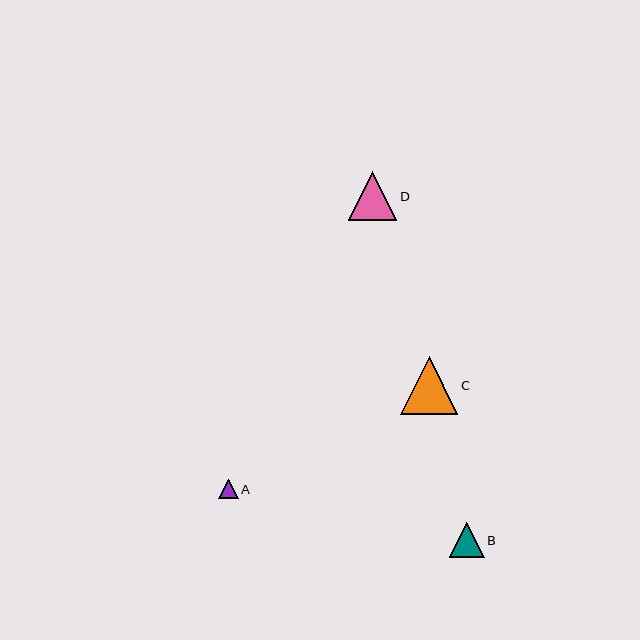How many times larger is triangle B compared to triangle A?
Triangle B is approximately 1.8 times the size of triangle A.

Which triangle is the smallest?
Triangle A is the smallest with a size of approximately 19 pixels.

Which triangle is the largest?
Triangle C is the largest with a size of approximately 57 pixels.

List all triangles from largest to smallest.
From largest to smallest: C, D, B, A.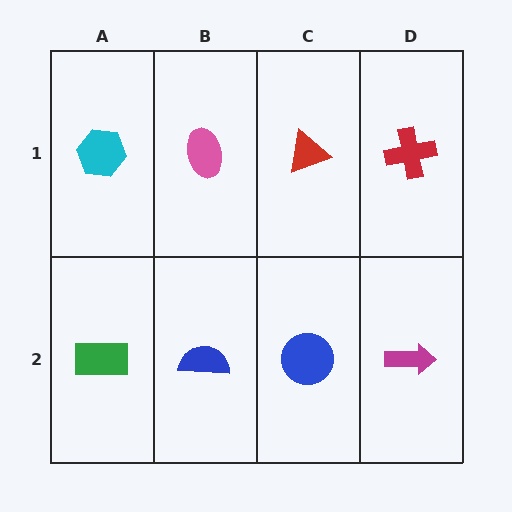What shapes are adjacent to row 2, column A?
A cyan hexagon (row 1, column A), a blue semicircle (row 2, column B).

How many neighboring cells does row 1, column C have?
3.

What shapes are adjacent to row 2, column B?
A pink ellipse (row 1, column B), a green rectangle (row 2, column A), a blue circle (row 2, column C).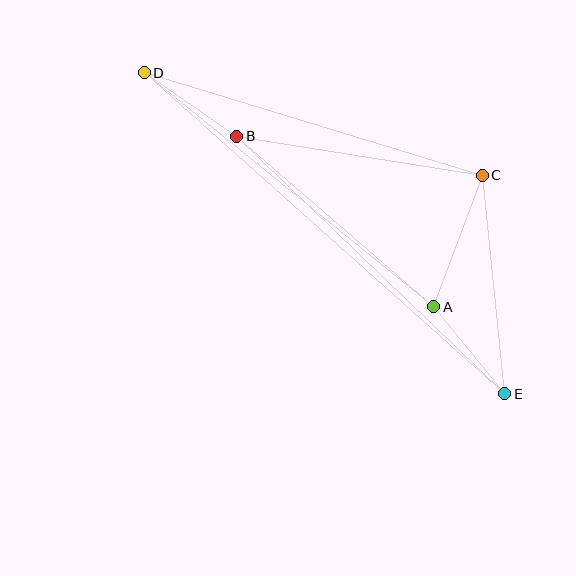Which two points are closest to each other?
Points B and D are closest to each other.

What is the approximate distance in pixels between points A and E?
The distance between A and E is approximately 113 pixels.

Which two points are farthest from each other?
Points D and E are farthest from each other.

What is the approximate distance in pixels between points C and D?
The distance between C and D is approximately 353 pixels.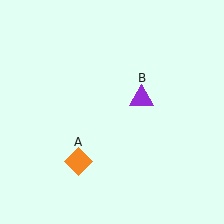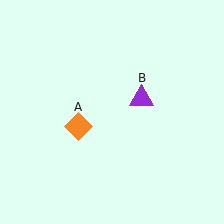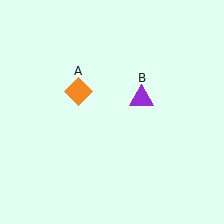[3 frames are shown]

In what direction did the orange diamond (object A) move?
The orange diamond (object A) moved up.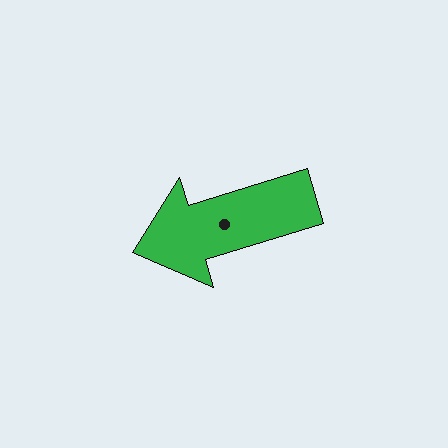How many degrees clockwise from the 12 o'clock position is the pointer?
Approximately 253 degrees.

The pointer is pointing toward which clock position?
Roughly 8 o'clock.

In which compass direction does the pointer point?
West.